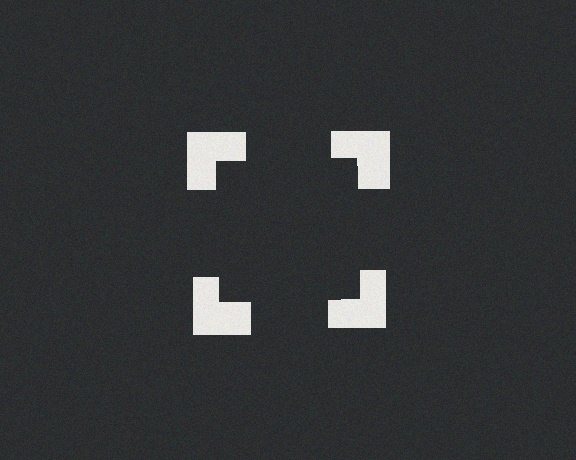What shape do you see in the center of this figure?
An illusory square — its edges are inferred from the aligned wedge cuts in the notched squares, not physically drawn.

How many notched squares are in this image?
There are 4 — one at each vertex of the illusory square.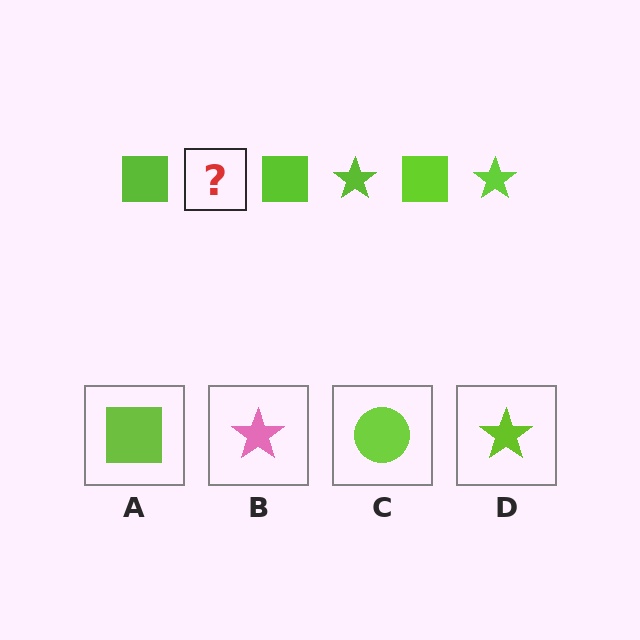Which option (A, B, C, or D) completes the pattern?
D.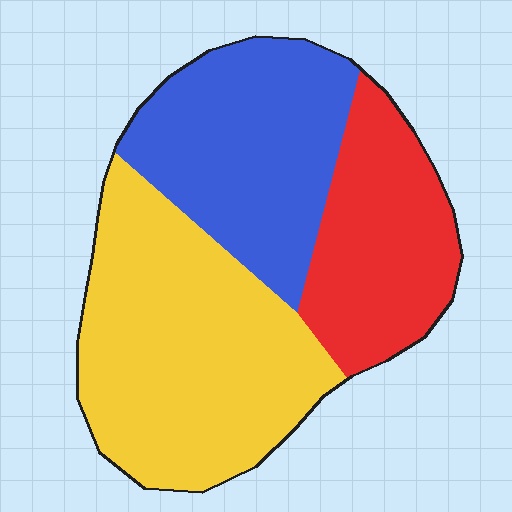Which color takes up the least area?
Red, at roughly 25%.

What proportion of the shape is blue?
Blue takes up between a quarter and a half of the shape.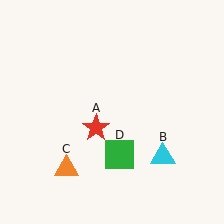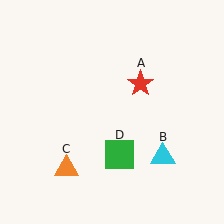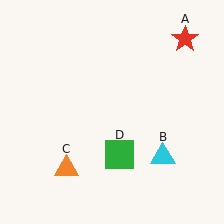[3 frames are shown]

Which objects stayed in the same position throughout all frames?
Cyan triangle (object B) and orange triangle (object C) and green square (object D) remained stationary.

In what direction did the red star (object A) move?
The red star (object A) moved up and to the right.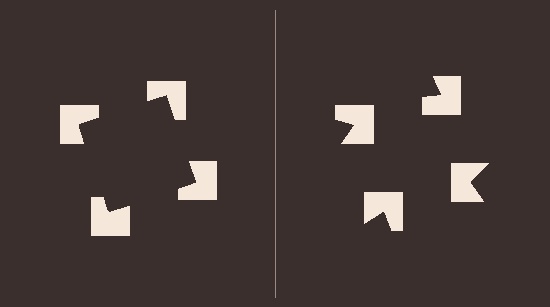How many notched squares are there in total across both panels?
8 — 4 on each side.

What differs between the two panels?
The notched squares are positioned identically on both sides; only the wedge orientations differ. On the left they align to a square; on the right they are misaligned.